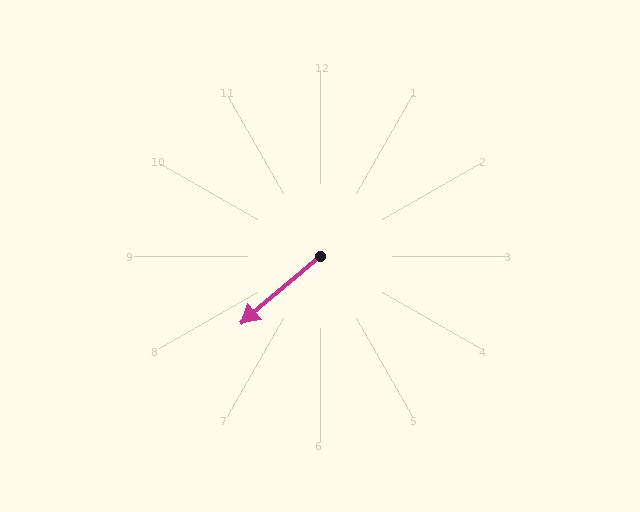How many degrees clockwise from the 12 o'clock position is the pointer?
Approximately 230 degrees.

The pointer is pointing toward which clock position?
Roughly 8 o'clock.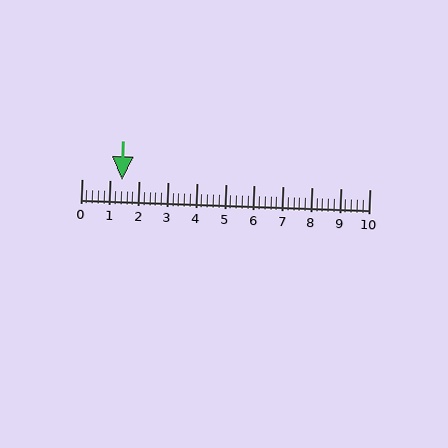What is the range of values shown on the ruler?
The ruler shows values from 0 to 10.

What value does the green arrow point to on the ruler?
The green arrow points to approximately 1.4.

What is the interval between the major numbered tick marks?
The major tick marks are spaced 1 units apart.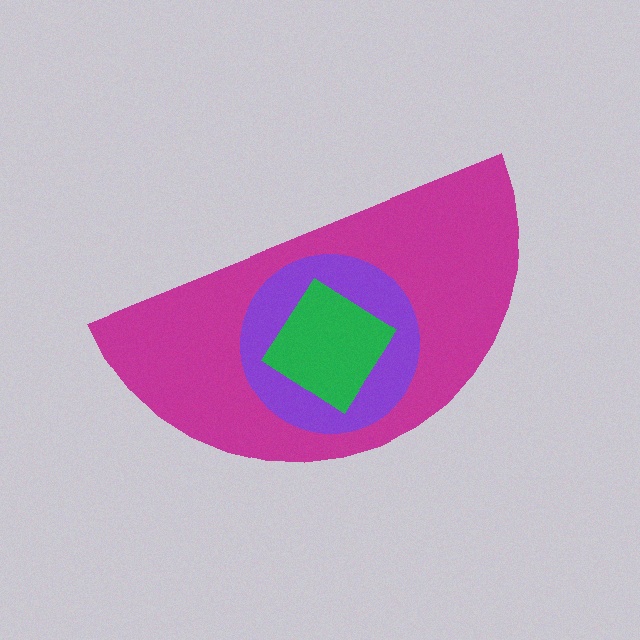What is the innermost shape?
The green diamond.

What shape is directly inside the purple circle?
The green diamond.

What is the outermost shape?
The magenta semicircle.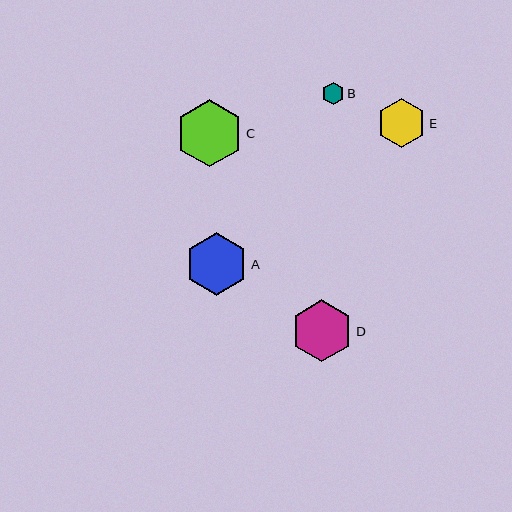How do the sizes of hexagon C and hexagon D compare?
Hexagon C and hexagon D are approximately the same size.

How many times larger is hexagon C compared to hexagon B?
Hexagon C is approximately 3.0 times the size of hexagon B.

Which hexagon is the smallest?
Hexagon B is the smallest with a size of approximately 22 pixels.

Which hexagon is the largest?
Hexagon C is the largest with a size of approximately 67 pixels.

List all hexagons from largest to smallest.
From largest to smallest: C, A, D, E, B.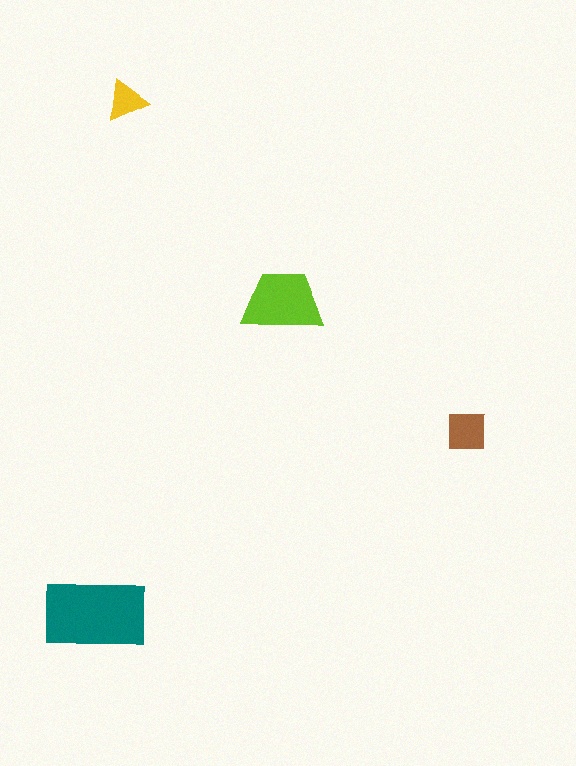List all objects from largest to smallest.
The teal rectangle, the lime trapezoid, the brown square, the yellow triangle.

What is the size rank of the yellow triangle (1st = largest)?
4th.